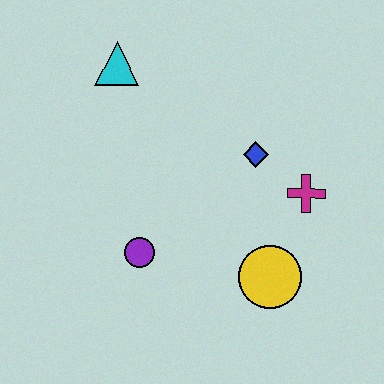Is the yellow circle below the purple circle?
Yes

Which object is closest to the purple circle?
The yellow circle is closest to the purple circle.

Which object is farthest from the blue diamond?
The cyan triangle is farthest from the blue diamond.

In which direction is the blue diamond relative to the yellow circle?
The blue diamond is above the yellow circle.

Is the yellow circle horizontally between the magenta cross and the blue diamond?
Yes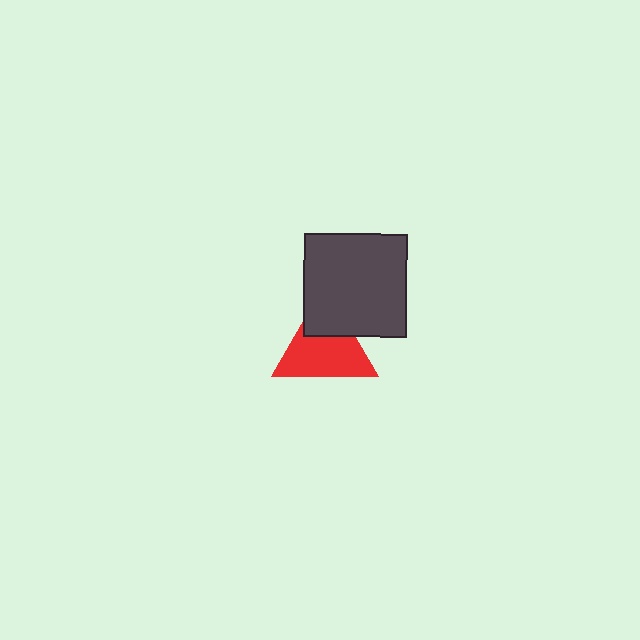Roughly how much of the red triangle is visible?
Most of it is visible (roughly 69%).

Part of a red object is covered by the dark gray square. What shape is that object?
It is a triangle.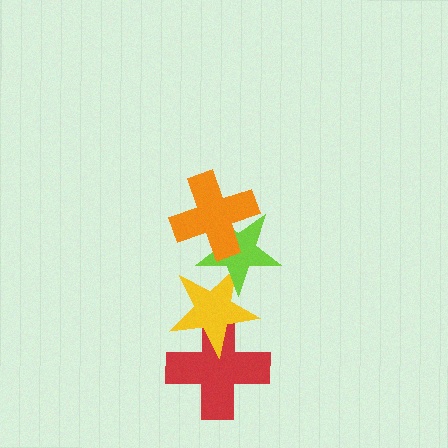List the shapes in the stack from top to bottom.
From top to bottom: the orange cross, the lime star, the yellow star, the red cross.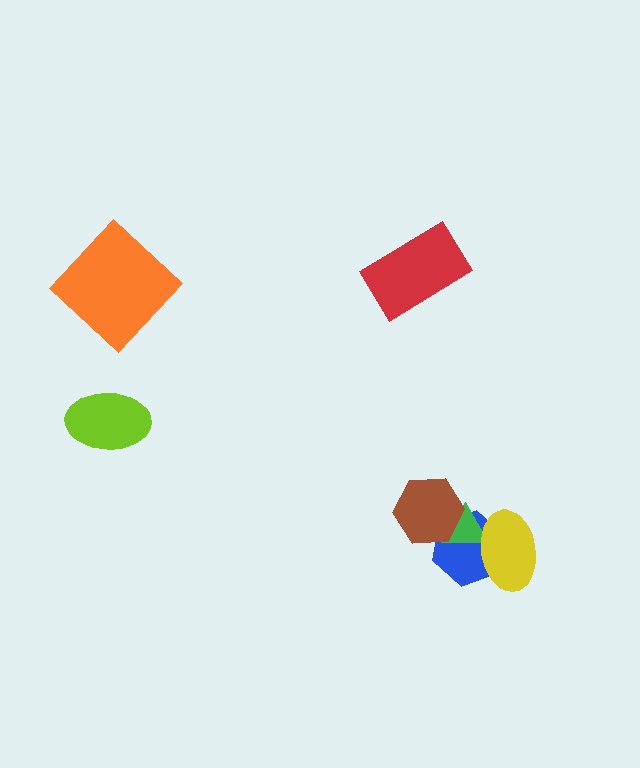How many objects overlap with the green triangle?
3 objects overlap with the green triangle.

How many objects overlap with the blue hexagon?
3 objects overlap with the blue hexagon.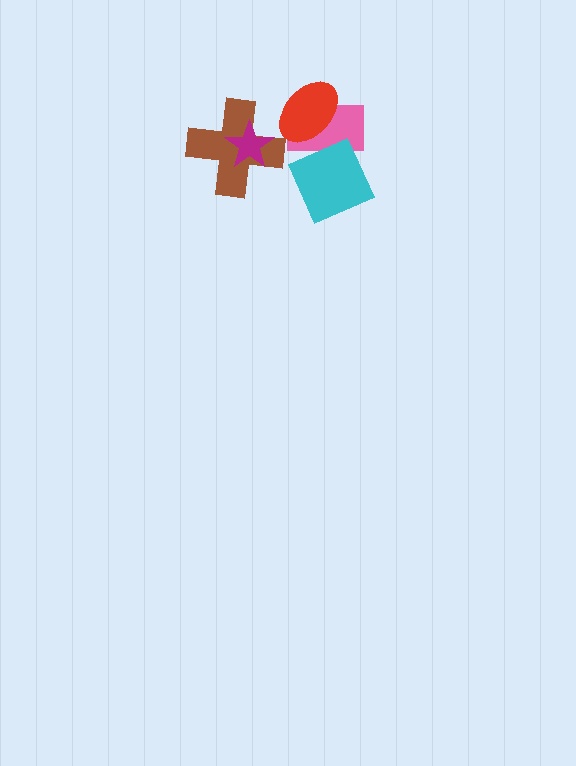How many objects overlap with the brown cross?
1 object overlaps with the brown cross.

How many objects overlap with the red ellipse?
2 objects overlap with the red ellipse.